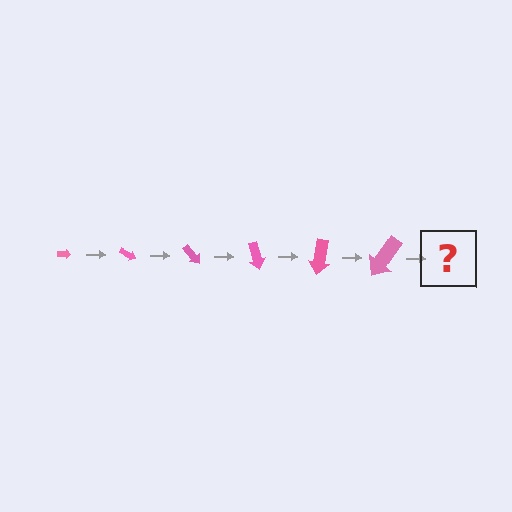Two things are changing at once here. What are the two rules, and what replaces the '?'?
The two rules are that the arrow grows larger each step and it rotates 25 degrees each step. The '?' should be an arrow, larger than the previous one and rotated 150 degrees from the start.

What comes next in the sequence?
The next element should be an arrow, larger than the previous one and rotated 150 degrees from the start.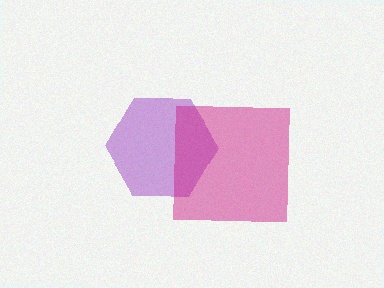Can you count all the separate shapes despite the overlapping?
Yes, there are 2 separate shapes.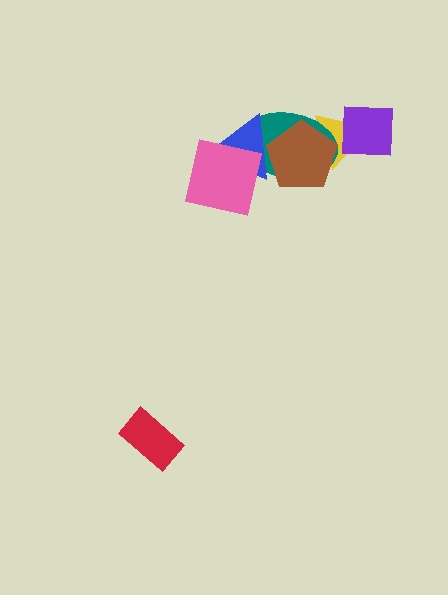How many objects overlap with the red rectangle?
0 objects overlap with the red rectangle.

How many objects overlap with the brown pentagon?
3 objects overlap with the brown pentagon.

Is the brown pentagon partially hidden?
Yes, it is partially covered by another shape.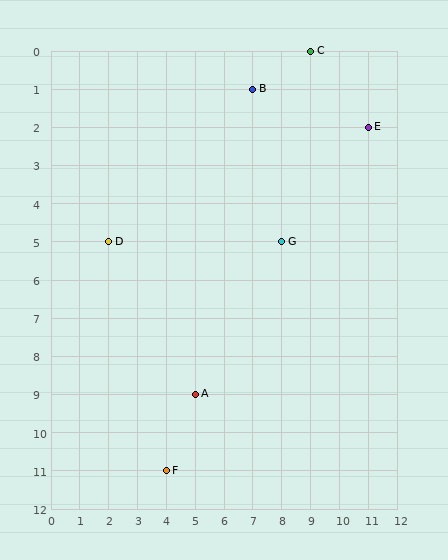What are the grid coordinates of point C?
Point C is at grid coordinates (9, 0).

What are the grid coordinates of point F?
Point F is at grid coordinates (4, 11).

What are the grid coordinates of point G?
Point G is at grid coordinates (8, 5).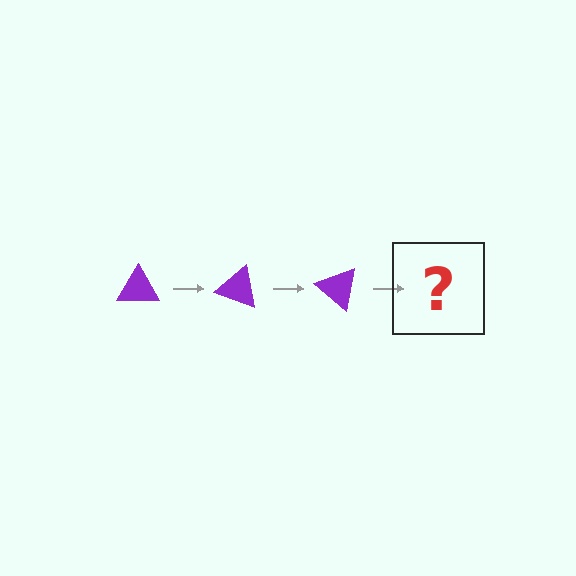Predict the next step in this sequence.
The next step is a purple triangle rotated 60 degrees.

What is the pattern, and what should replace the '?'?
The pattern is that the triangle rotates 20 degrees each step. The '?' should be a purple triangle rotated 60 degrees.